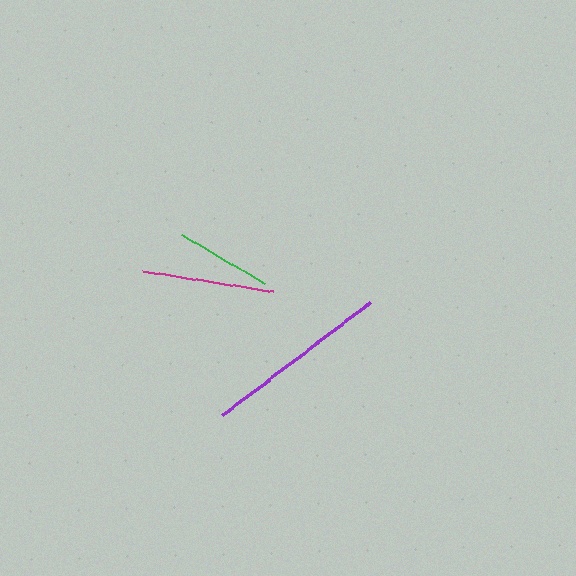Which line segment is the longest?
The purple line is the longest at approximately 186 pixels.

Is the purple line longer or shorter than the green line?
The purple line is longer than the green line.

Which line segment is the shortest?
The green line is the shortest at approximately 97 pixels.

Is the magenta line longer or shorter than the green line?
The magenta line is longer than the green line.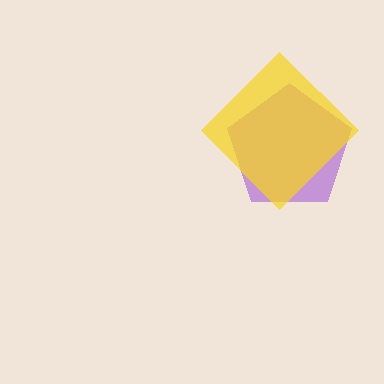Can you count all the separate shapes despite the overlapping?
Yes, there are 2 separate shapes.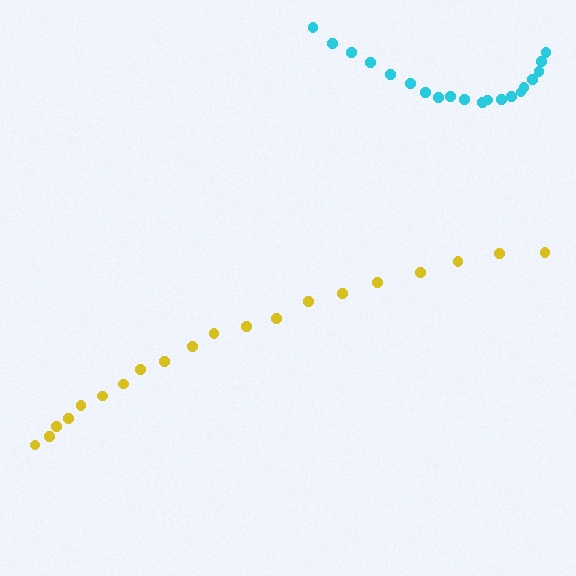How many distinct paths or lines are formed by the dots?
There are 2 distinct paths.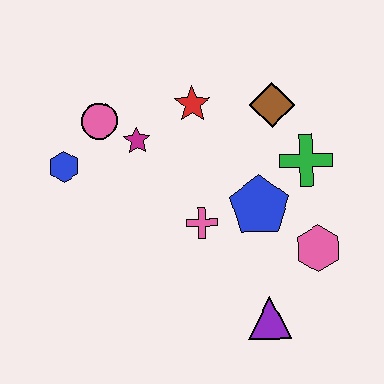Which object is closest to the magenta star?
The pink circle is closest to the magenta star.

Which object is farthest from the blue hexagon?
The pink hexagon is farthest from the blue hexagon.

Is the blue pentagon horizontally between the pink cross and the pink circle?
No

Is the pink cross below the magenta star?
Yes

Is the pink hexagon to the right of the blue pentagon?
Yes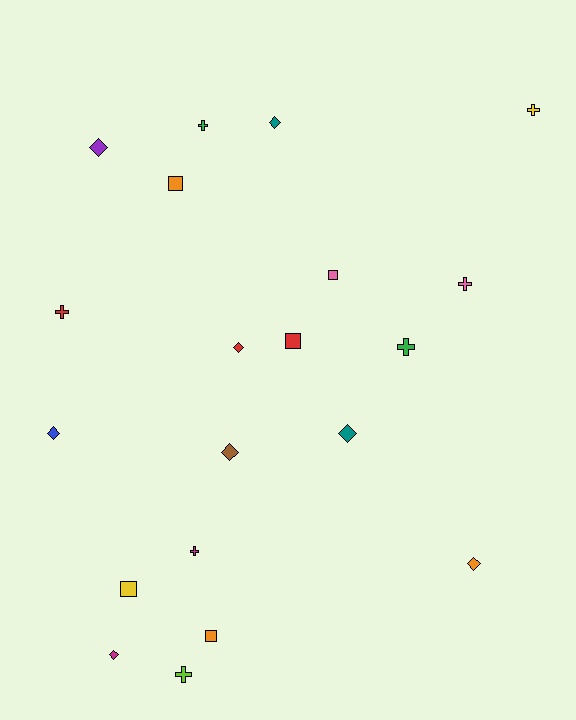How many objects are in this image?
There are 20 objects.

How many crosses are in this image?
There are 7 crosses.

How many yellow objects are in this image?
There are 2 yellow objects.